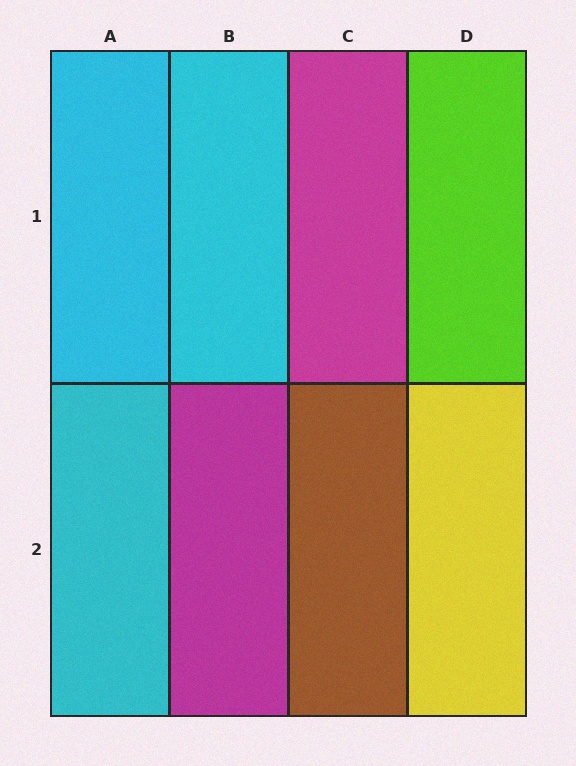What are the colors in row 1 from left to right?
Cyan, cyan, magenta, lime.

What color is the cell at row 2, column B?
Magenta.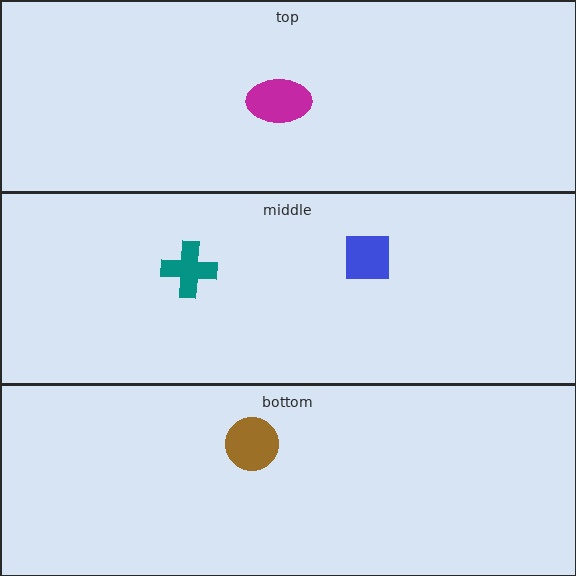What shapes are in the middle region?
The blue square, the teal cross.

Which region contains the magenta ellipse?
The top region.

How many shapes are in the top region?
1.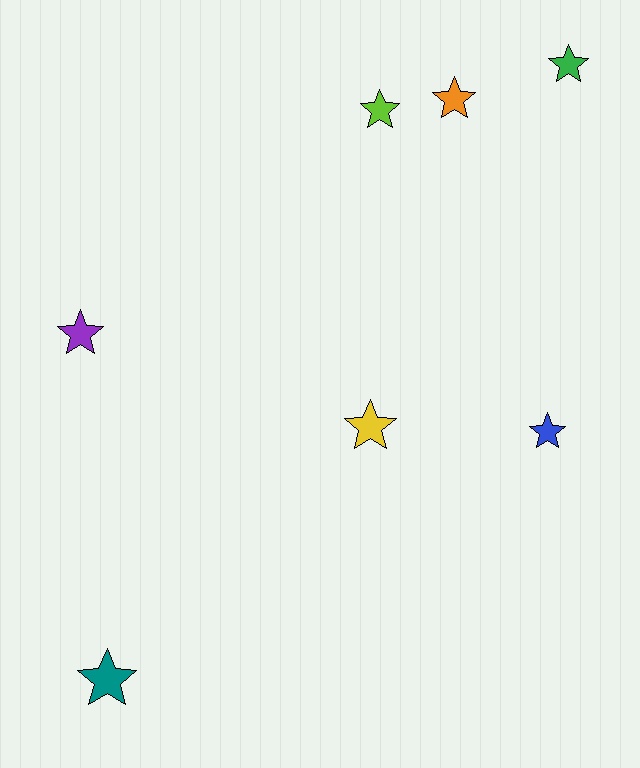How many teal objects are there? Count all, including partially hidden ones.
There is 1 teal object.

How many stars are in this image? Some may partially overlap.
There are 7 stars.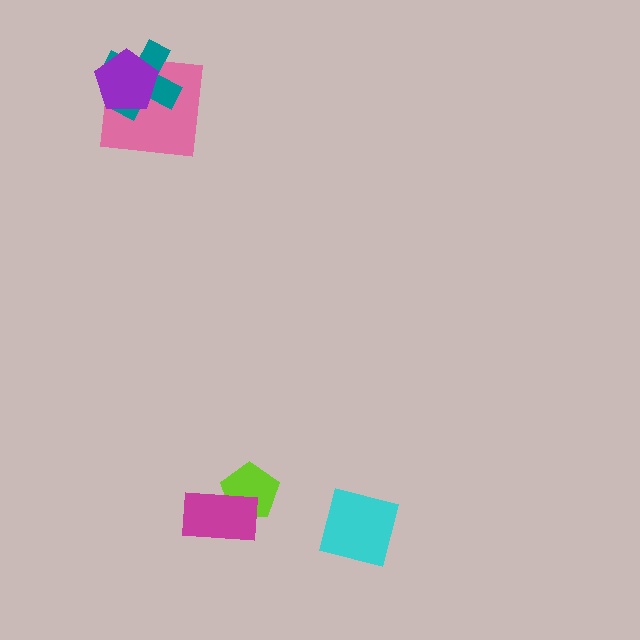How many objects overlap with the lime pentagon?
1 object overlaps with the lime pentagon.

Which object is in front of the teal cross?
The purple pentagon is in front of the teal cross.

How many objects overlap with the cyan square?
0 objects overlap with the cyan square.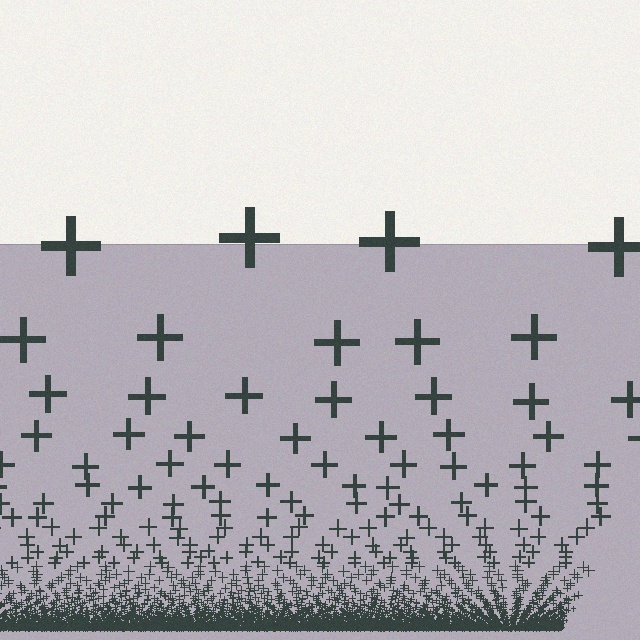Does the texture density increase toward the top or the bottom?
Density increases toward the bottom.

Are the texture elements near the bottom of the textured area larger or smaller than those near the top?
Smaller. The gradient is inverted — elements near the bottom are smaller and denser.